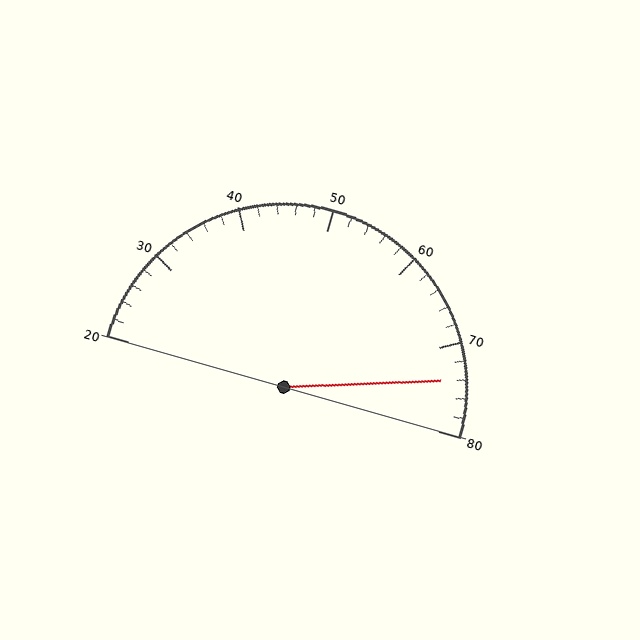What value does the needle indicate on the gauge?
The needle indicates approximately 74.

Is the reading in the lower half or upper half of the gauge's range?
The reading is in the upper half of the range (20 to 80).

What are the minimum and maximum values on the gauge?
The gauge ranges from 20 to 80.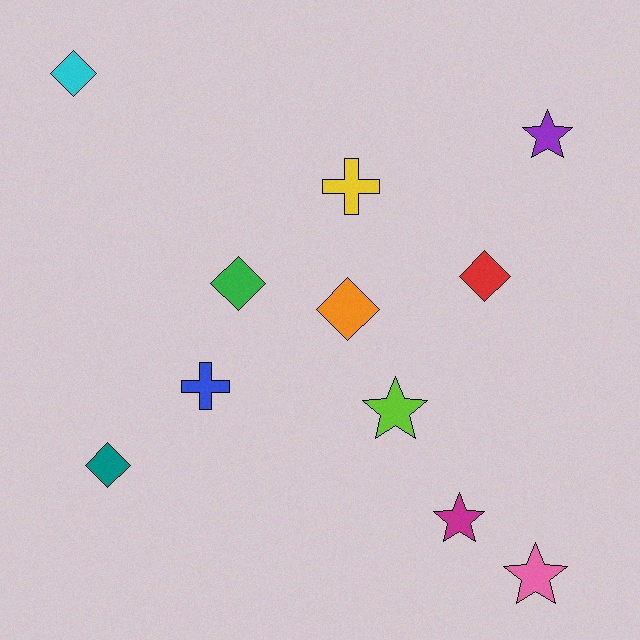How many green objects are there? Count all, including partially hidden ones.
There is 1 green object.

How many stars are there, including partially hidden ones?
There are 4 stars.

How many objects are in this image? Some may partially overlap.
There are 11 objects.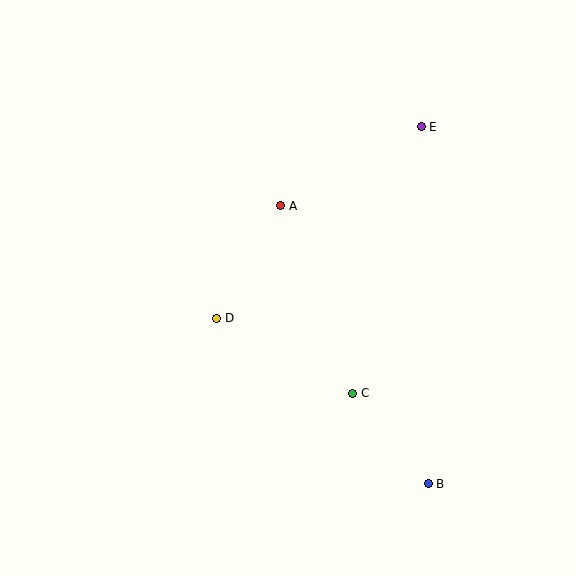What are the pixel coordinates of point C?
Point C is at (353, 393).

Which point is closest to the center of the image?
Point D at (217, 318) is closest to the center.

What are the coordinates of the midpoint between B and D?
The midpoint between B and D is at (322, 401).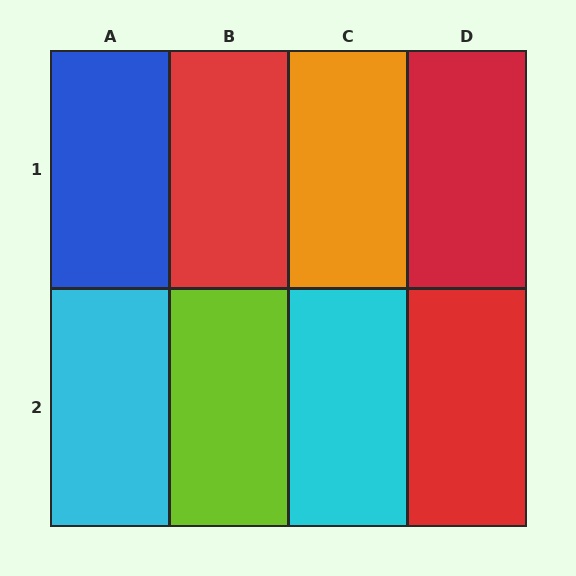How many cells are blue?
1 cell is blue.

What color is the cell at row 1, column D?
Red.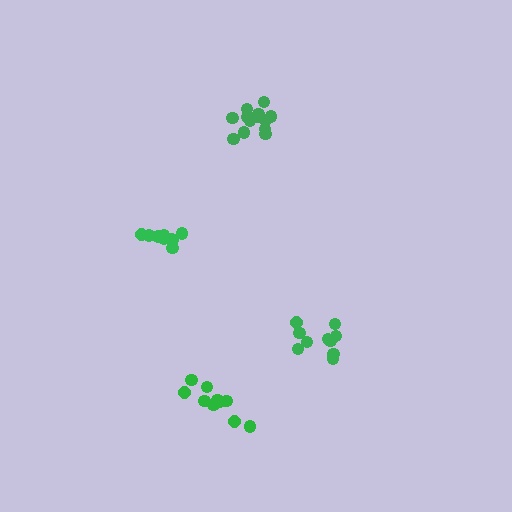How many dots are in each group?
Group 1: 10 dots, Group 2: 13 dots, Group 3: 10 dots, Group 4: 10 dots (43 total).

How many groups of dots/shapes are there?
There are 4 groups.